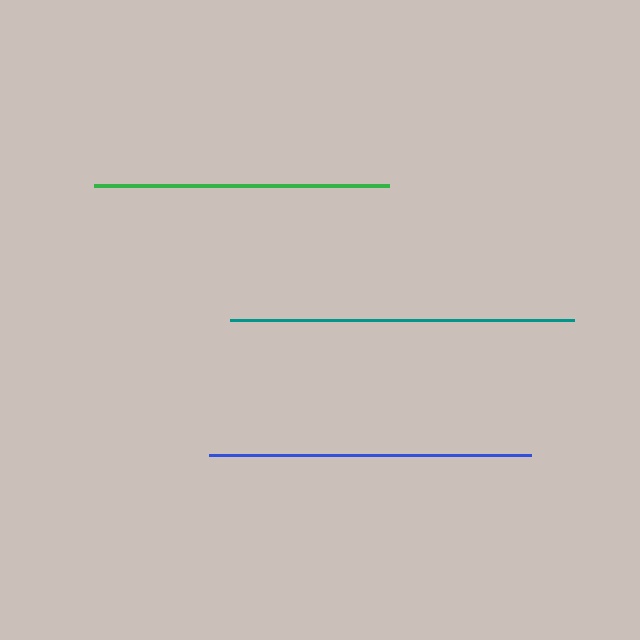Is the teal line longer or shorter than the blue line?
The teal line is longer than the blue line.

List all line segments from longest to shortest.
From longest to shortest: teal, blue, green.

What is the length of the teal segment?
The teal segment is approximately 344 pixels long.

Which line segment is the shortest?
The green line is the shortest at approximately 295 pixels.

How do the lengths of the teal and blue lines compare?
The teal and blue lines are approximately the same length.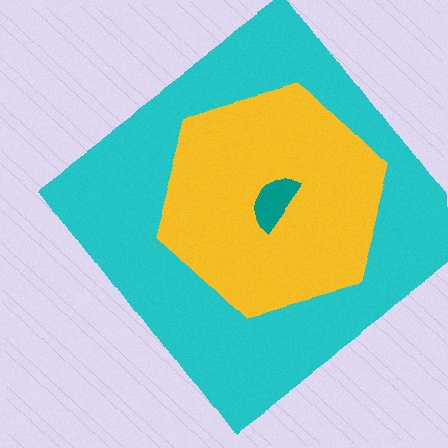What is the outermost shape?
The cyan diamond.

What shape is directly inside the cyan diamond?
The yellow hexagon.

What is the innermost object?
The teal semicircle.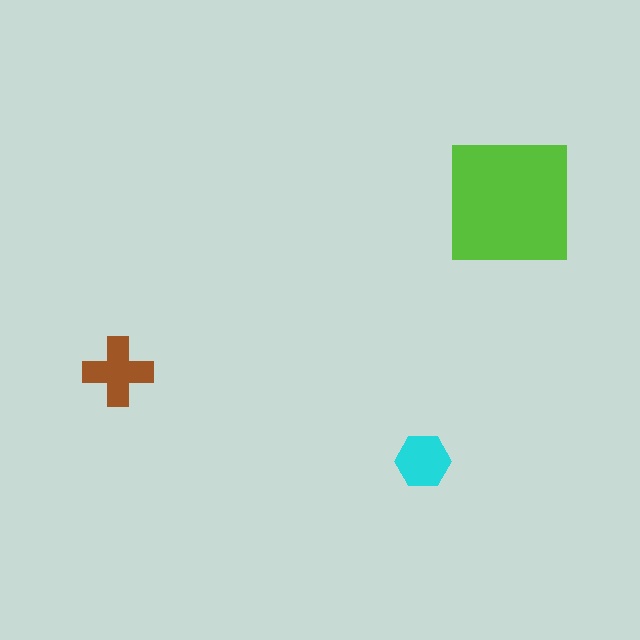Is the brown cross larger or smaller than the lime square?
Smaller.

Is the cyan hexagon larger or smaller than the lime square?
Smaller.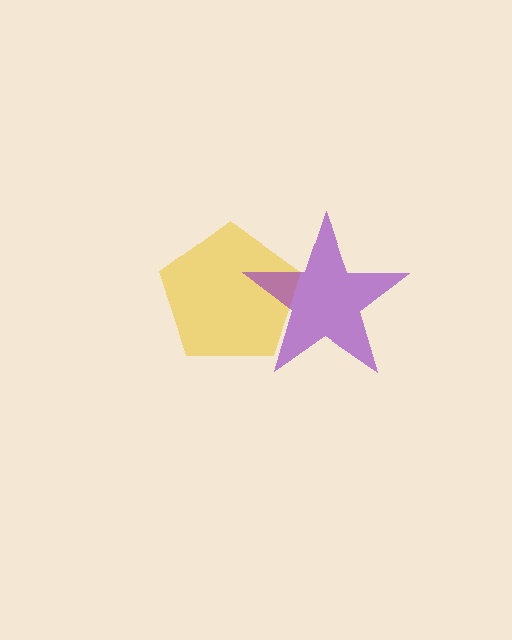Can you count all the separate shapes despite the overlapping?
Yes, there are 2 separate shapes.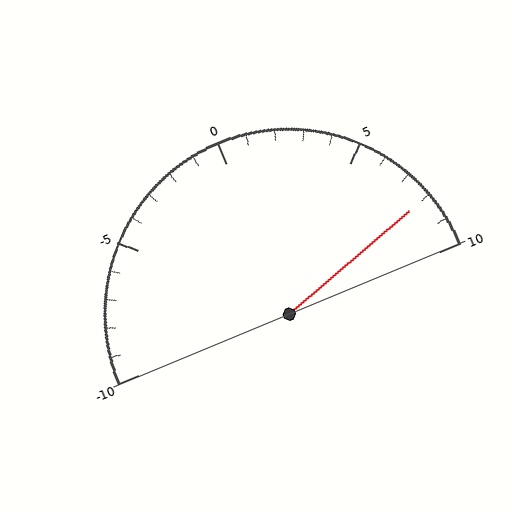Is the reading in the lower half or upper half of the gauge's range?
The reading is in the upper half of the range (-10 to 10).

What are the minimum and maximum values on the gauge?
The gauge ranges from -10 to 10.